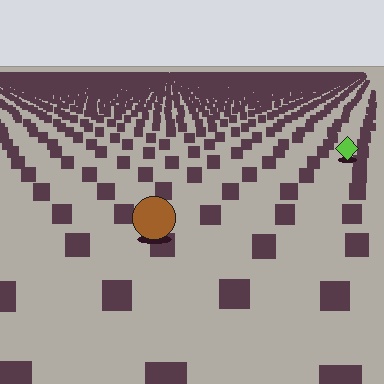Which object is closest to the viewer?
The brown circle is closest. The texture marks near it are larger and more spread out.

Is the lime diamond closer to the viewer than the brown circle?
No. The brown circle is closer — you can tell from the texture gradient: the ground texture is coarser near it.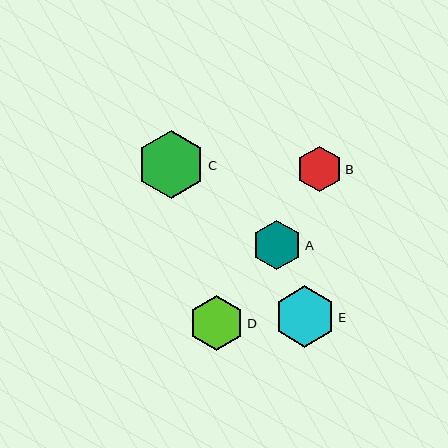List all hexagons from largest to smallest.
From largest to smallest: C, E, D, A, B.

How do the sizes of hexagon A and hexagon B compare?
Hexagon A and hexagon B are approximately the same size.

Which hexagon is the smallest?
Hexagon B is the smallest with a size of approximately 46 pixels.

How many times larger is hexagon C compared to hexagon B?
Hexagon C is approximately 1.5 times the size of hexagon B.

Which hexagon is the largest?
Hexagon C is the largest with a size of approximately 69 pixels.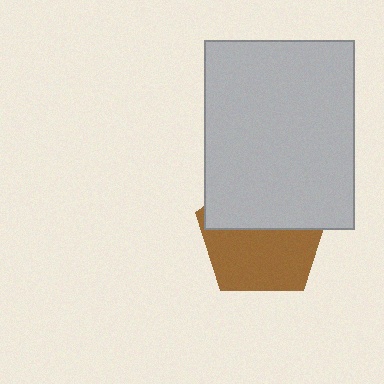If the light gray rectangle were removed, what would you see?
You would see the complete brown pentagon.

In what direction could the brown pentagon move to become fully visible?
The brown pentagon could move down. That would shift it out from behind the light gray rectangle entirely.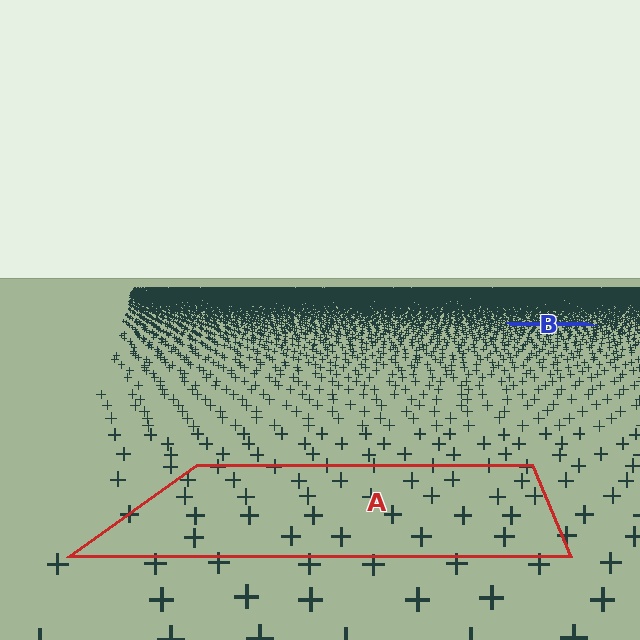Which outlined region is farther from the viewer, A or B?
Region B is farther from the viewer — the texture elements inside it appear smaller and more densely packed.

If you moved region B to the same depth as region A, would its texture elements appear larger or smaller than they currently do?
They would appear larger. At a closer depth, the same texture elements are projected at a bigger on-screen size.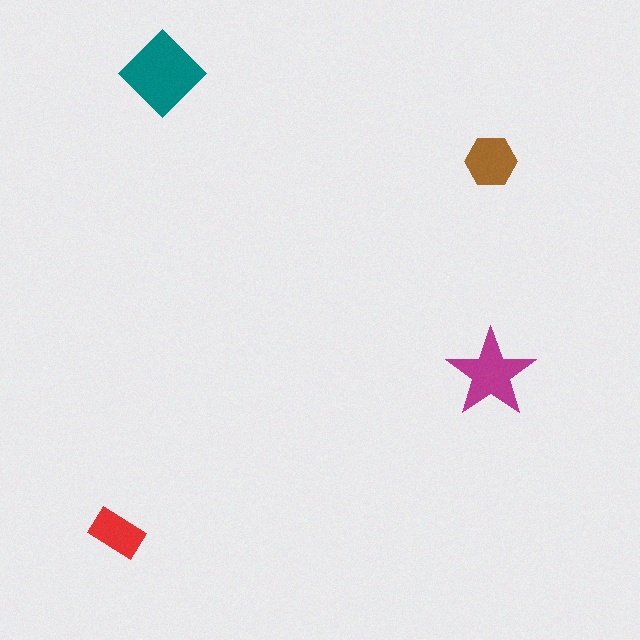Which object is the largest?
The teal diamond.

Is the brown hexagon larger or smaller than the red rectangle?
Larger.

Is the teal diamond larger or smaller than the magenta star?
Larger.